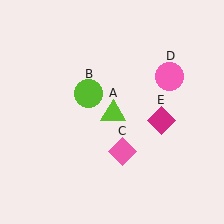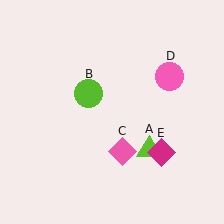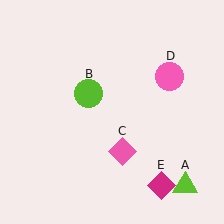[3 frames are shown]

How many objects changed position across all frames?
2 objects changed position: lime triangle (object A), magenta diamond (object E).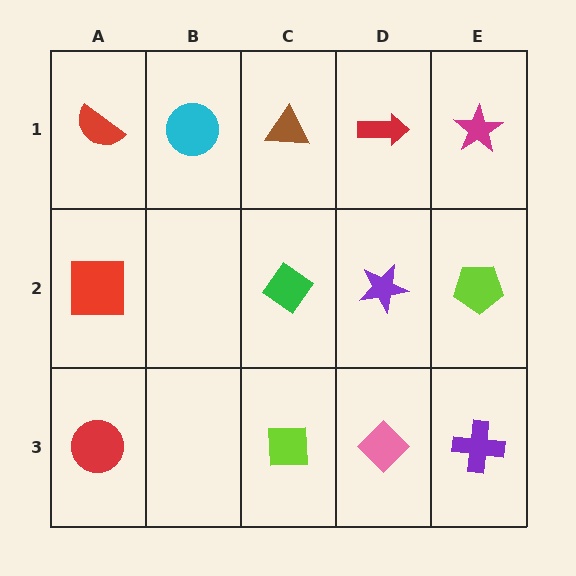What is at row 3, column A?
A red circle.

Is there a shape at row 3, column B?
No, that cell is empty.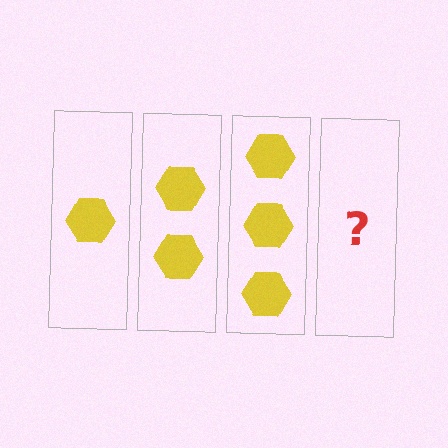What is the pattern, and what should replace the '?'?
The pattern is that each step adds one more hexagon. The '?' should be 4 hexagons.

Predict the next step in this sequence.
The next step is 4 hexagons.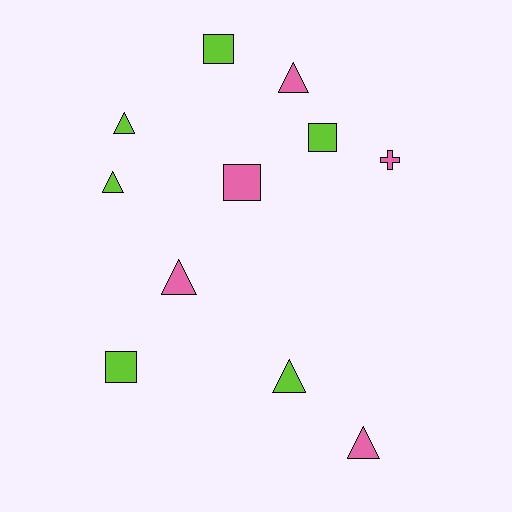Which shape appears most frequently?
Triangle, with 6 objects.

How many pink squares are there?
There is 1 pink square.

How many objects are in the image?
There are 11 objects.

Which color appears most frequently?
Lime, with 6 objects.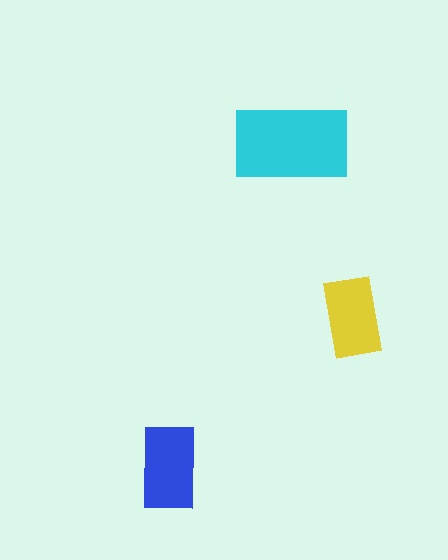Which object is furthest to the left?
The blue rectangle is leftmost.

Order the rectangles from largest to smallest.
the cyan one, the blue one, the yellow one.